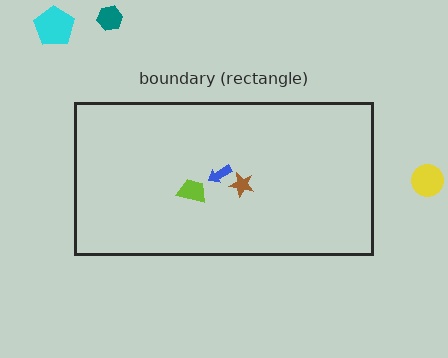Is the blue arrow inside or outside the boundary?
Inside.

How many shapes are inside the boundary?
3 inside, 3 outside.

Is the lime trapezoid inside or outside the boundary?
Inside.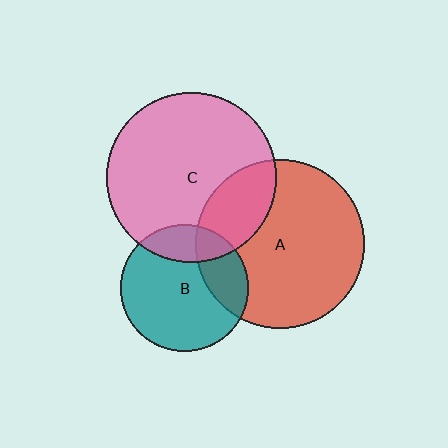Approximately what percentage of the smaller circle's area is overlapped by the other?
Approximately 20%.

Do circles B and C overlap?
Yes.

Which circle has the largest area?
Circle C (pink).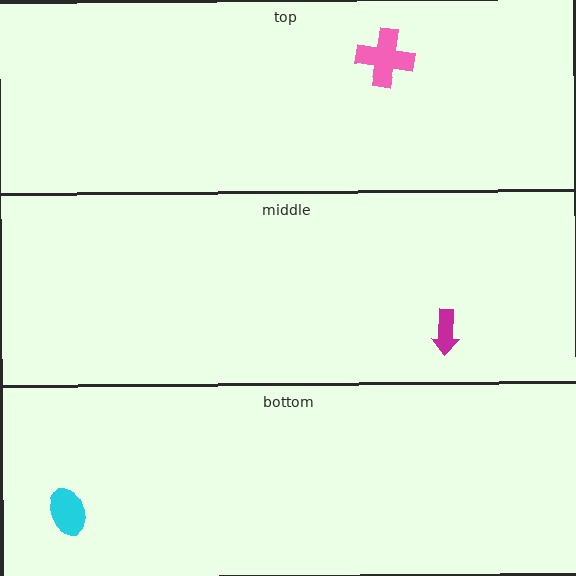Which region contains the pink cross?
The top region.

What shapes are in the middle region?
The magenta arrow.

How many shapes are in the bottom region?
1.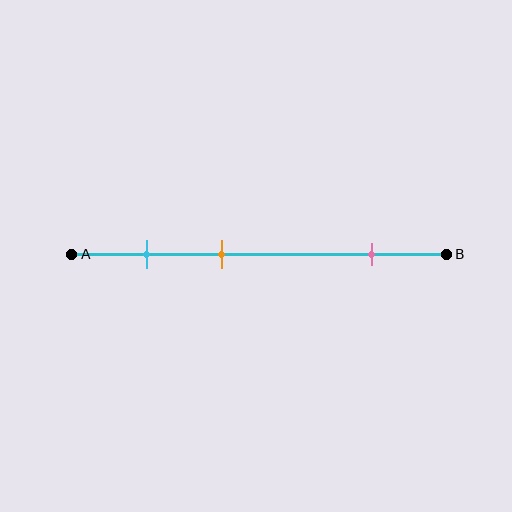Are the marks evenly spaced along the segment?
No, the marks are not evenly spaced.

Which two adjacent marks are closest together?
The cyan and orange marks are the closest adjacent pair.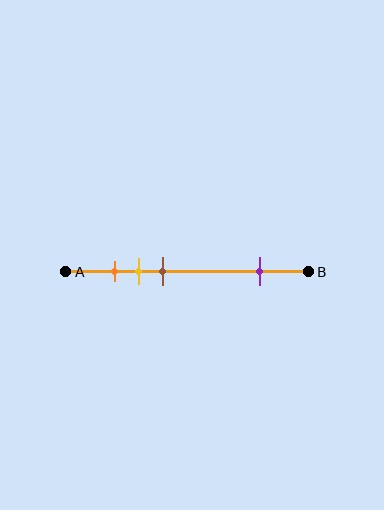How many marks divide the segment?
There are 4 marks dividing the segment.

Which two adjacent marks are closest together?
The orange and yellow marks are the closest adjacent pair.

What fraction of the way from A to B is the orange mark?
The orange mark is approximately 20% (0.2) of the way from A to B.